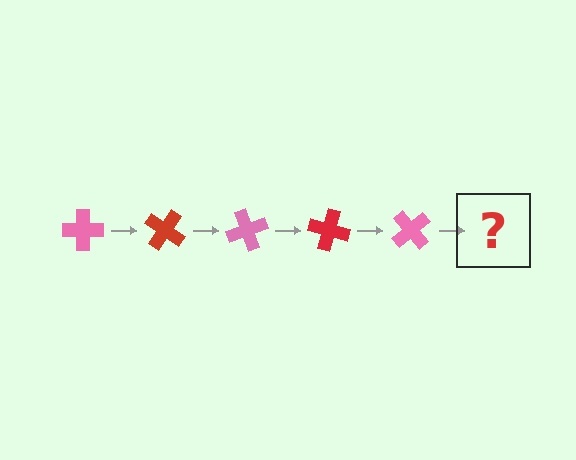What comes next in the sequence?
The next element should be a red cross, rotated 175 degrees from the start.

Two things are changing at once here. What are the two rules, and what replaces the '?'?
The two rules are that it rotates 35 degrees each step and the color cycles through pink and red. The '?' should be a red cross, rotated 175 degrees from the start.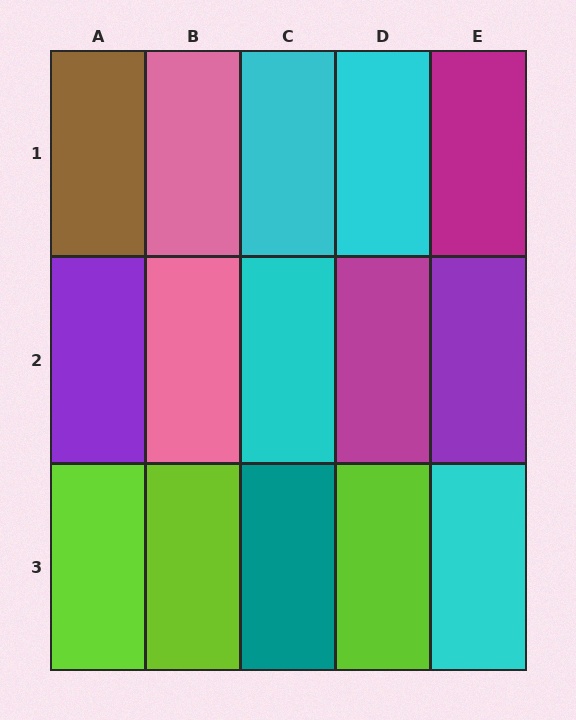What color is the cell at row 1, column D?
Cyan.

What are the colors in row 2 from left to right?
Purple, pink, cyan, magenta, purple.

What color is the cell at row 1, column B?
Pink.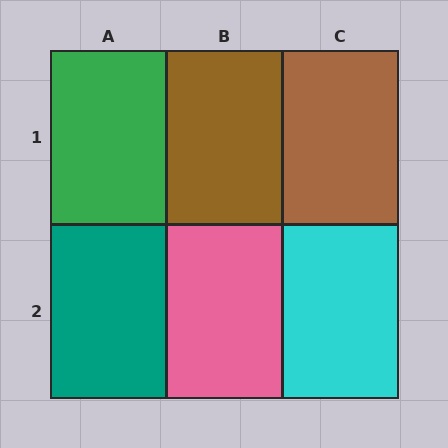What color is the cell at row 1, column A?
Green.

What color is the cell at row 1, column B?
Brown.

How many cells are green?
1 cell is green.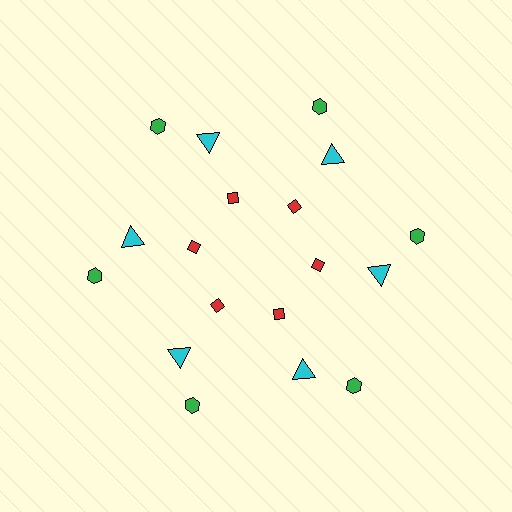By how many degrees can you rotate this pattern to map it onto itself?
The pattern maps onto itself every 60 degrees of rotation.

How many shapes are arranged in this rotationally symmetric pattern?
There are 18 shapes, arranged in 6 groups of 3.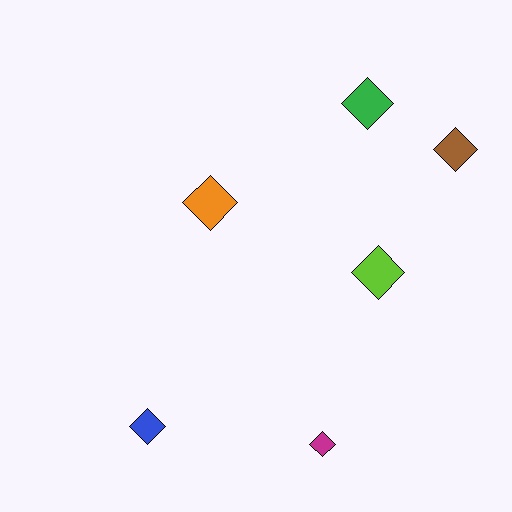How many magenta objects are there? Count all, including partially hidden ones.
There is 1 magenta object.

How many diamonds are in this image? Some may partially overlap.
There are 6 diamonds.